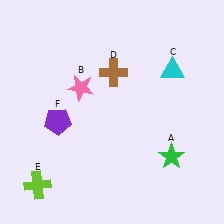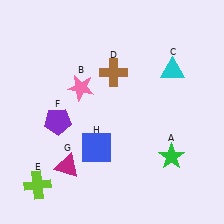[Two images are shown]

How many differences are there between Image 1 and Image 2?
There are 2 differences between the two images.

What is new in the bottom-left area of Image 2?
A blue square (H) was added in the bottom-left area of Image 2.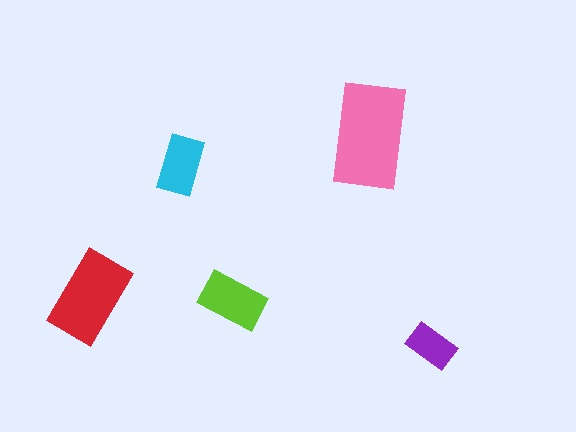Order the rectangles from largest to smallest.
the pink one, the red one, the lime one, the cyan one, the purple one.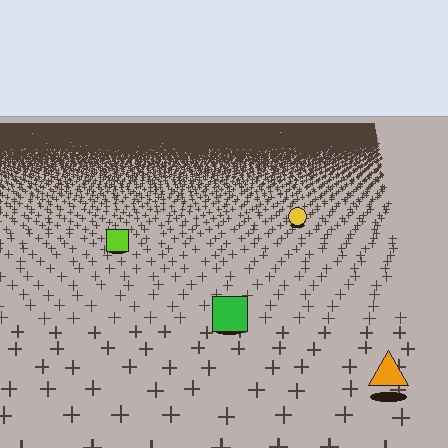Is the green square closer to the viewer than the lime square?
Yes. The green square is closer — you can tell from the texture gradient: the ground texture is coarser near it.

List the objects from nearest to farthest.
From nearest to farthest: the orange triangle, the green square, the lime square, the yellow circle.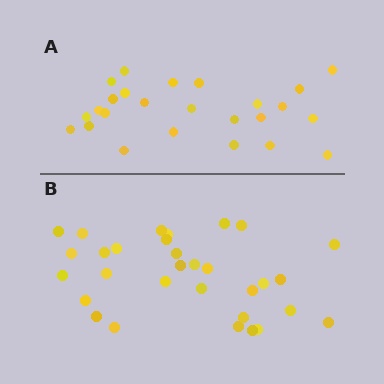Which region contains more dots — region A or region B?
Region B (the bottom region) has more dots.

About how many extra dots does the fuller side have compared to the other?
Region B has about 6 more dots than region A.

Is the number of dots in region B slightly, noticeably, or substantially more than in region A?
Region B has only slightly more — the two regions are fairly close. The ratio is roughly 1.2 to 1.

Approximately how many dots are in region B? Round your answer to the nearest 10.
About 30 dots. (The exact count is 31, which rounds to 30.)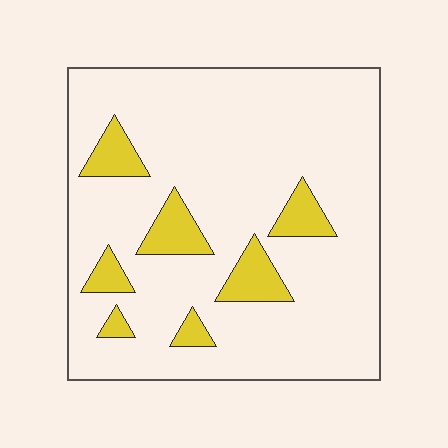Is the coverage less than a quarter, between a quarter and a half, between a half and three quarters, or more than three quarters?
Less than a quarter.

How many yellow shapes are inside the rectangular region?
7.